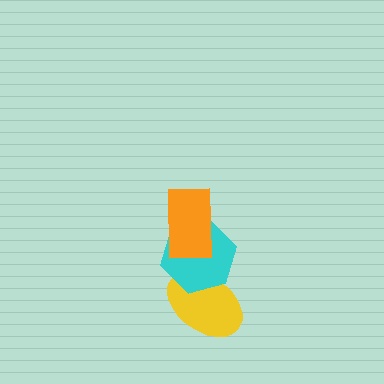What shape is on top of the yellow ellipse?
The cyan hexagon is on top of the yellow ellipse.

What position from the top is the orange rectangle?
The orange rectangle is 1st from the top.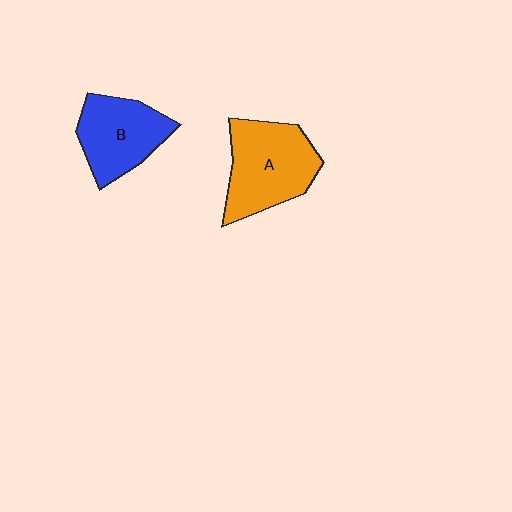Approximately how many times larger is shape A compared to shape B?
Approximately 1.2 times.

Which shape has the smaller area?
Shape B (blue).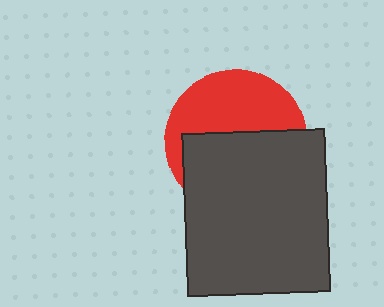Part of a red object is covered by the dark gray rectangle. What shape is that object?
It is a circle.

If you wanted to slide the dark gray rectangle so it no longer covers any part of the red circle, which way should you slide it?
Slide it down — that is the most direct way to separate the two shapes.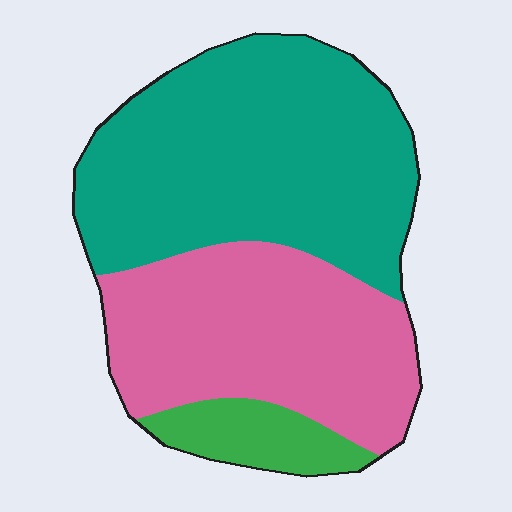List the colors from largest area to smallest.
From largest to smallest: teal, pink, green.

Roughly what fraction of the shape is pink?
Pink takes up about three eighths (3/8) of the shape.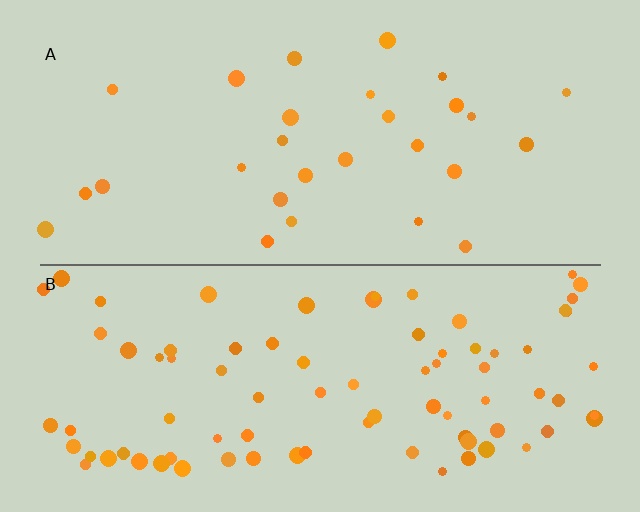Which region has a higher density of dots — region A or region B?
B (the bottom).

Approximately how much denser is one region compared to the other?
Approximately 3.0× — region B over region A.